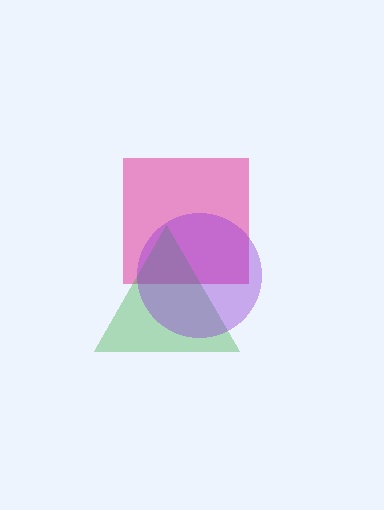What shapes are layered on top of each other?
The layered shapes are: a pink square, a green triangle, a purple circle.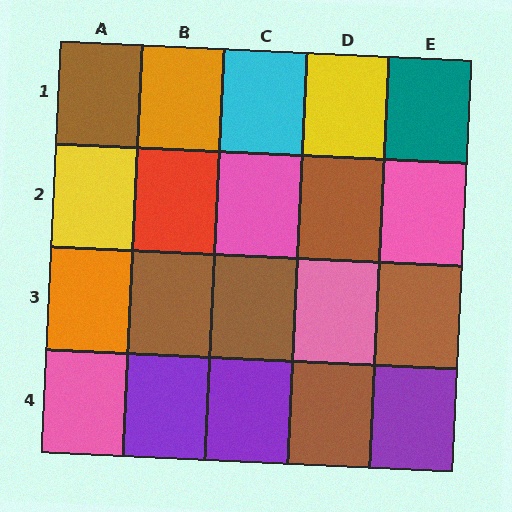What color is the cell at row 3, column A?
Orange.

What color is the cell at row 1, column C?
Cyan.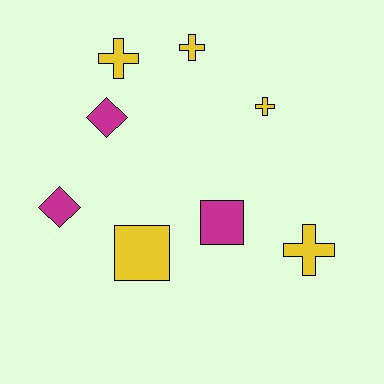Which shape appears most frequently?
Cross, with 4 objects.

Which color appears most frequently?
Yellow, with 5 objects.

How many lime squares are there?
There are no lime squares.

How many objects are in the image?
There are 8 objects.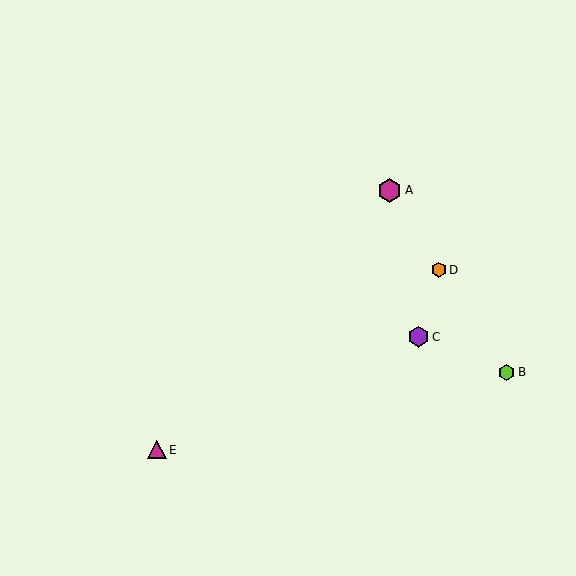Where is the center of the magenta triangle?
The center of the magenta triangle is at (157, 450).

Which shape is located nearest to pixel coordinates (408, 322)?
The purple hexagon (labeled C) at (419, 337) is nearest to that location.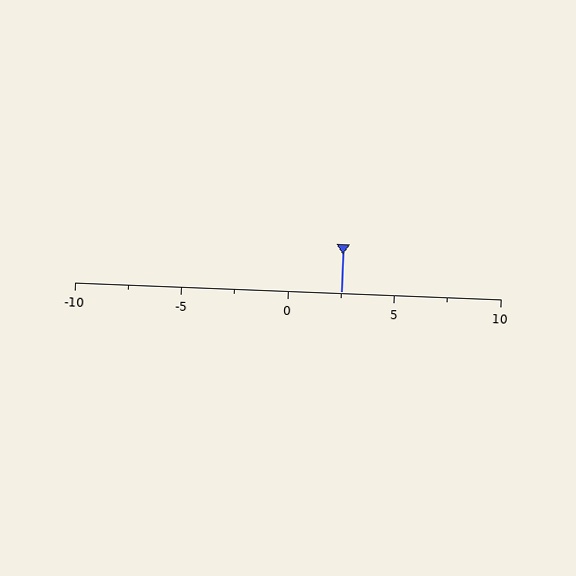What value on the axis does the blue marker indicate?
The marker indicates approximately 2.5.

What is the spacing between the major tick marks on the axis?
The major ticks are spaced 5 apart.